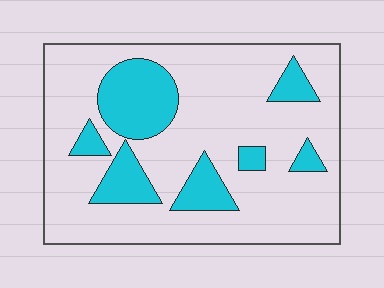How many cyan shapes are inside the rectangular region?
7.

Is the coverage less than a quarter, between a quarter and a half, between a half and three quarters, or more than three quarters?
Less than a quarter.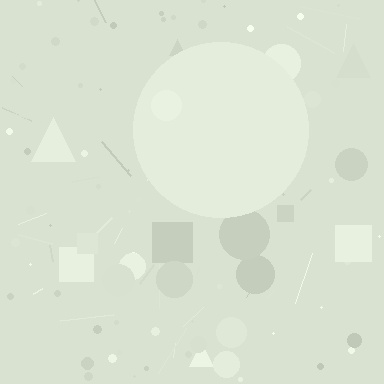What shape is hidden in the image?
A circle is hidden in the image.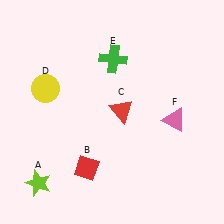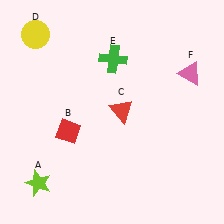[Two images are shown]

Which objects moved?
The objects that moved are: the red diamond (B), the yellow circle (D), the pink triangle (F).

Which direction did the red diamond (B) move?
The red diamond (B) moved up.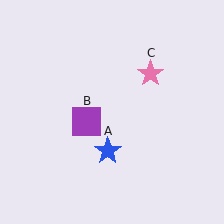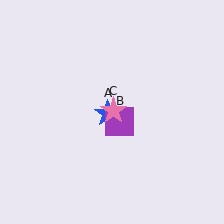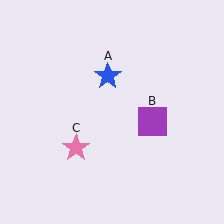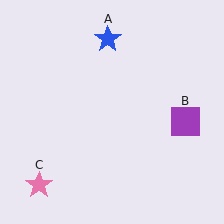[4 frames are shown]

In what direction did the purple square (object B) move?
The purple square (object B) moved right.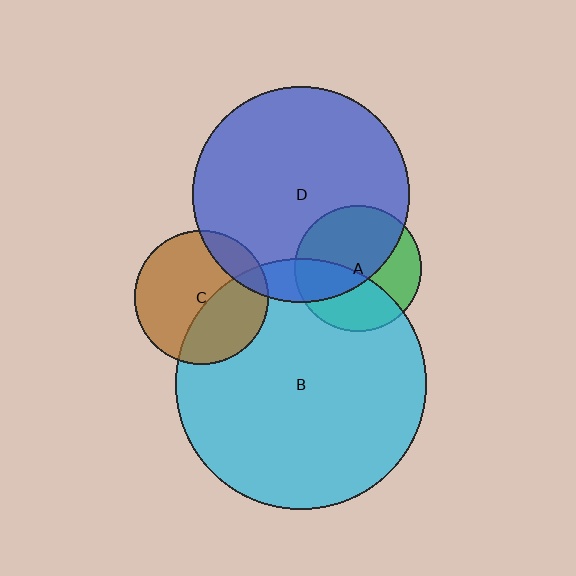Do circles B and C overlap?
Yes.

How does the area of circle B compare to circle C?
Approximately 3.5 times.